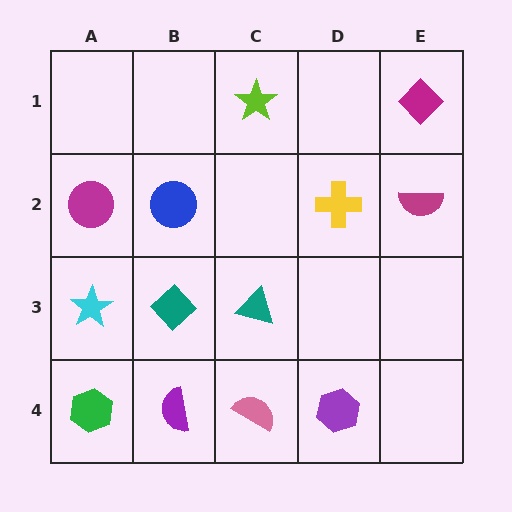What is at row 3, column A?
A cyan star.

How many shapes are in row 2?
4 shapes.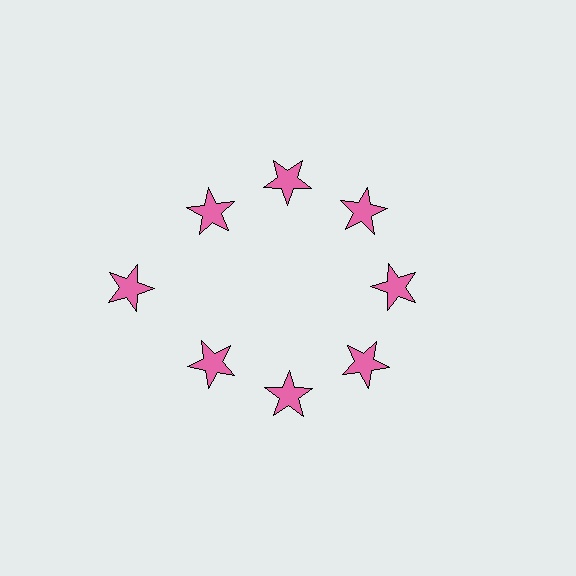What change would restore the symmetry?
The symmetry would be restored by moving it inward, back onto the ring so that all 8 stars sit at equal angles and equal distance from the center.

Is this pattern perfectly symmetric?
No. The 8 pink stars are arranged in a ring, but one element near the 9 o'clock position is pushed outward from the center, breaking the 8-fold rotational symmetry.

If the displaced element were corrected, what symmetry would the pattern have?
It would have 8-fold rotational symmetry — the pattern would map onto itself every 45 degrees.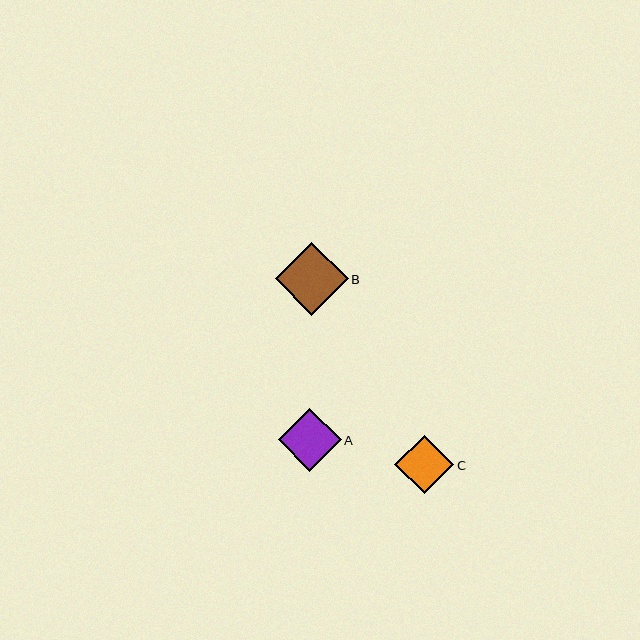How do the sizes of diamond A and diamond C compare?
Diamond A and diamond C are approximately the same size.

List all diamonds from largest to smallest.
From largest to smallest: B, A, C.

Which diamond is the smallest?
Diamond C is the smallest with a size of approximately 59 pixels.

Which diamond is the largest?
Diamond B is the largest with a size of approximately 73 pixels.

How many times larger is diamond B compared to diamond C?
Diamond B is approximately 1.2 times the size of diamond C.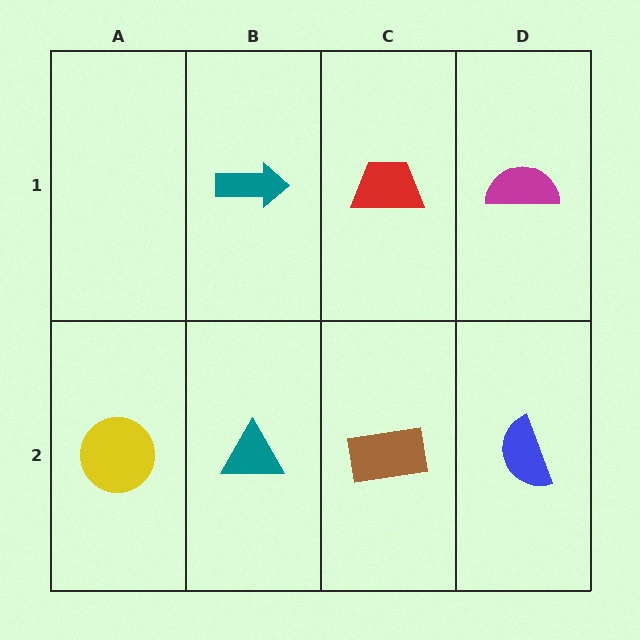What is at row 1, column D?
A magenta semicircle.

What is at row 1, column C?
A red trapezoid.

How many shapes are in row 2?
4 shapes.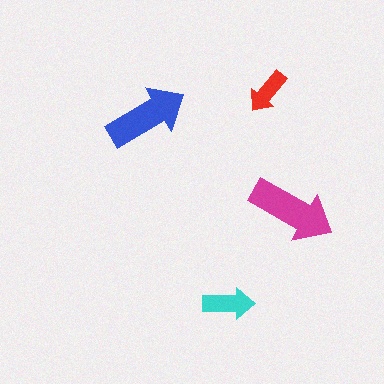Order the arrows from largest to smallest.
the magenta one, the blue one, the cyan one, the red one.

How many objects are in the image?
There are 4 objects in the image.